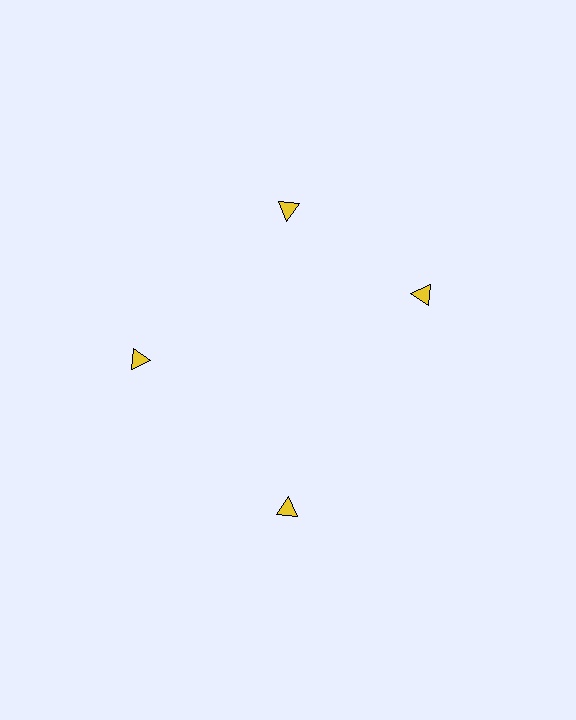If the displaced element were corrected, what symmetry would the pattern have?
It would have 4-fold rotational symmetry — the pattern would map onto itself every 90 degrees.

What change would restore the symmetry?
The symmetry would be restored by rotating it back into even spacing with its neighbors so that all 4 triangles sit at equal angles and equal distance from the center.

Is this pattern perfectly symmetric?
No. The 4 yellow triangles are arranged in a ring, but one element near the 3 o'clock position is rotated out of alignment along the ring, breaking the 4-fold rotational symmetry.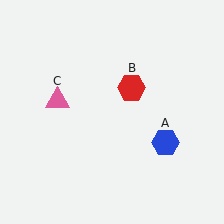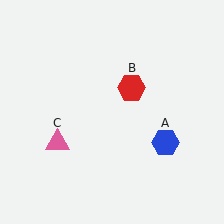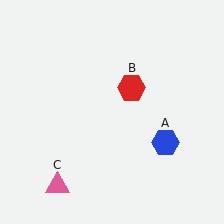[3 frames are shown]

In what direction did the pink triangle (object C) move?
The pink triangle (object C) moved down.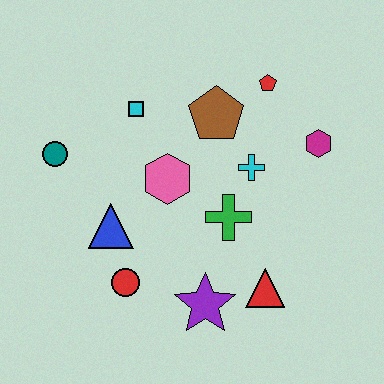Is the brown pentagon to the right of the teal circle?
Yes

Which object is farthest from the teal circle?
The magenta hexagon is farthest from the teal circle.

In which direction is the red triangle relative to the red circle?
The red triangle is to the right of the red circle.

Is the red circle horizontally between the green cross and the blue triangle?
Yes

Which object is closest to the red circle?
The blue triangle is closest to the red circle.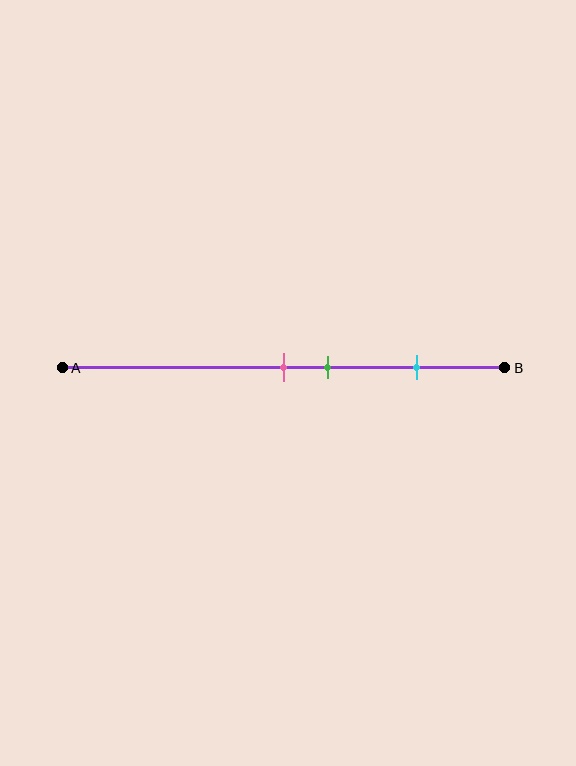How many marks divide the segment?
There are 3 marks dividing the segment.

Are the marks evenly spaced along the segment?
No, the marks are not evenly spaced.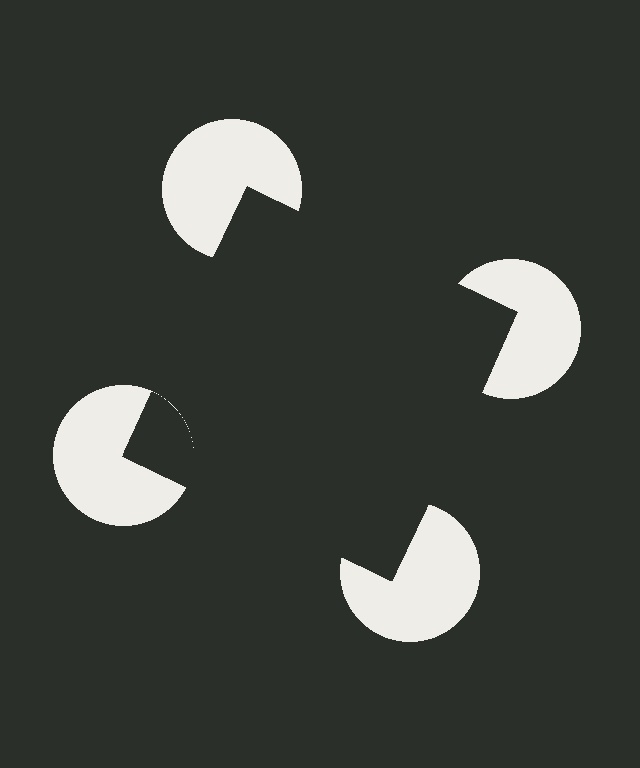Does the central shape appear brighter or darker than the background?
It typically appears slightly darker than the background, even though no actual brightness change is drawn.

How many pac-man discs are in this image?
There are 4 — one at each vertex of the illusory square.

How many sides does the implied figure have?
4 sides.